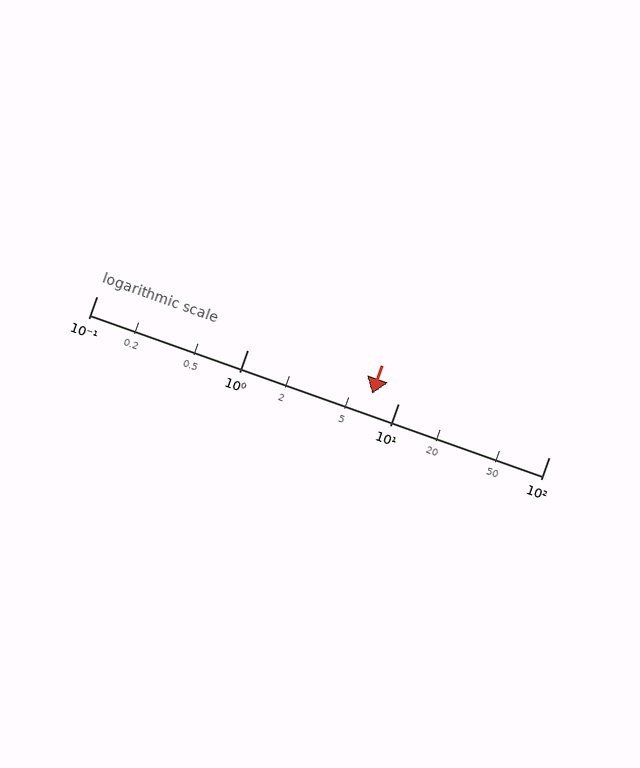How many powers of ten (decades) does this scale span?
The scale spans 3 decades, from 0.1 to 100.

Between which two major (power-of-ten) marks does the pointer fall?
The pointer is between 1 and 10.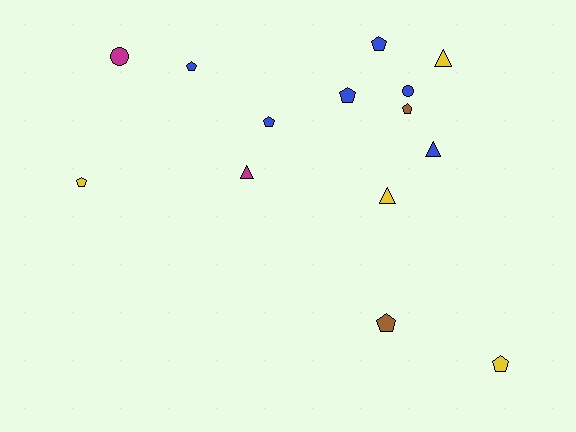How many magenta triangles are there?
There is 1 magenta triangle.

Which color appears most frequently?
Blue, with 6 objects.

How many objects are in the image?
There are 14 objects.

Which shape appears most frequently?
Pentagon, with 8 objects.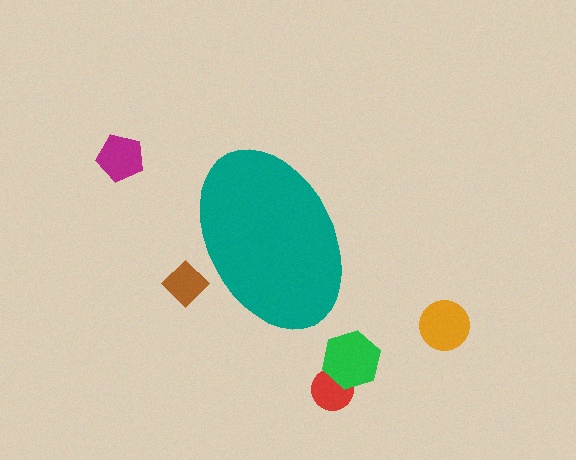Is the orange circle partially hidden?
No, the orange circle is fully visible.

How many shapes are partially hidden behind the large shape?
1 shape is partially hidden.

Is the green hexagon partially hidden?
No, the green hexagon is fully visible.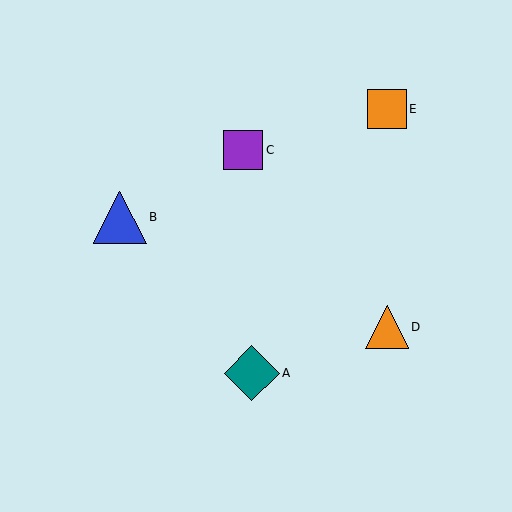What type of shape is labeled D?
Shape D is an orange triangle.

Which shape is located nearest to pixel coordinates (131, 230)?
The blue triangle (labeled B) at (120, 217) is nearest to that location.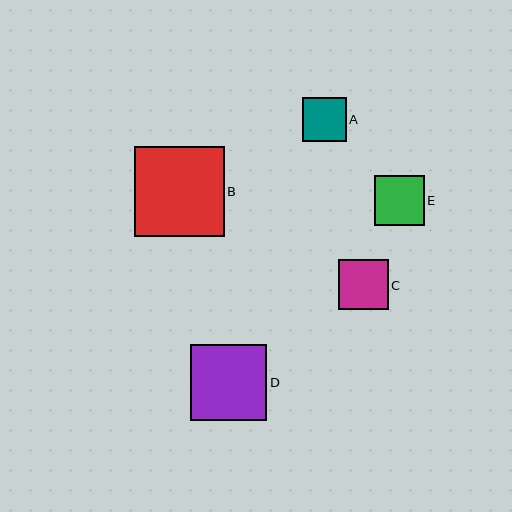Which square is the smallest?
Square A is the smallest with a size of approximately 44 pixels.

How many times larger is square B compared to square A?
Square B is approximately 2.1 times the size of square A.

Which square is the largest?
Square B is the largest with a size of approximately 90 pixels.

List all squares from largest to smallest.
From largest to smallest: B, D, C, E, A.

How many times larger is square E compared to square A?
Square E is approximately 1.1 times the size of square A.